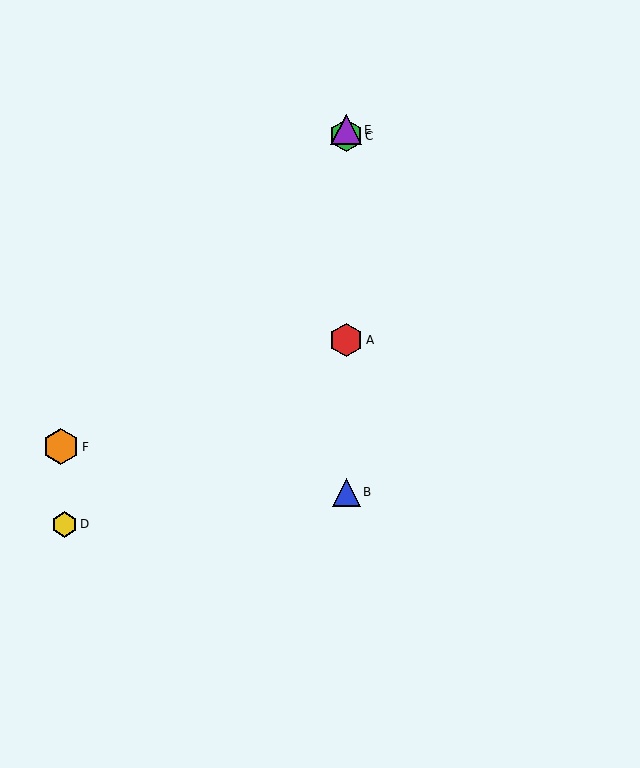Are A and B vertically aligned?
Yes, both are at x≈346.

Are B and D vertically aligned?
No, B is at x≈346 and D is at x≈64.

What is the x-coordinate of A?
Object A is at x≈346.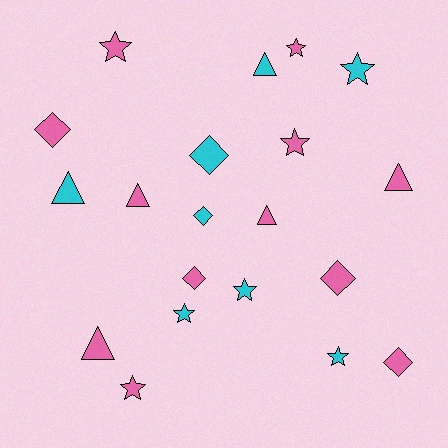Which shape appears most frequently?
Star, with 8 objects.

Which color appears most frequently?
Pink, with 12 objects.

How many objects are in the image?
There are 20 objects.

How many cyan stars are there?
There are 4 cyan stars.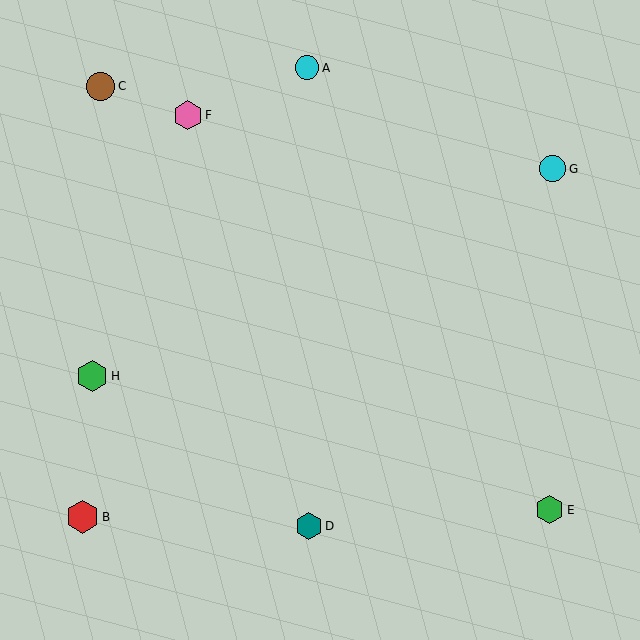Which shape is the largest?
The red hexagon (labeled B) is the largest.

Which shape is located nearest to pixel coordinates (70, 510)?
The red hexagon (labeled B) at (82, 517) is nearest to that location.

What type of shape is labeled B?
Shape B is a red hexagon.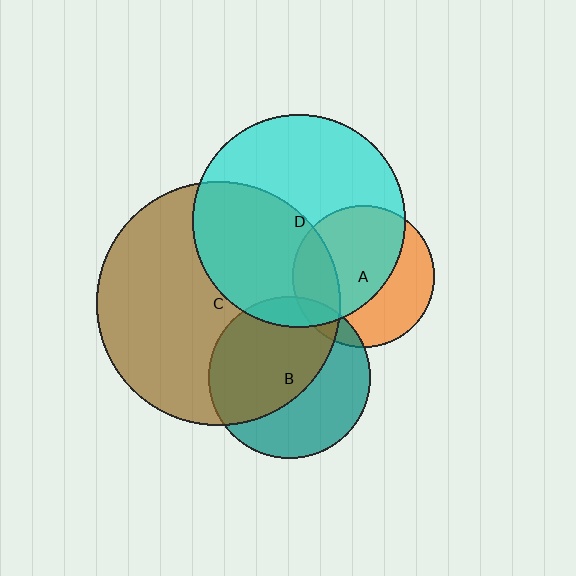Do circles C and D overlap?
Yes.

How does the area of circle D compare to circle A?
Approximately 2.3 times.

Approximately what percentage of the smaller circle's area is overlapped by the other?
Approximately 45%.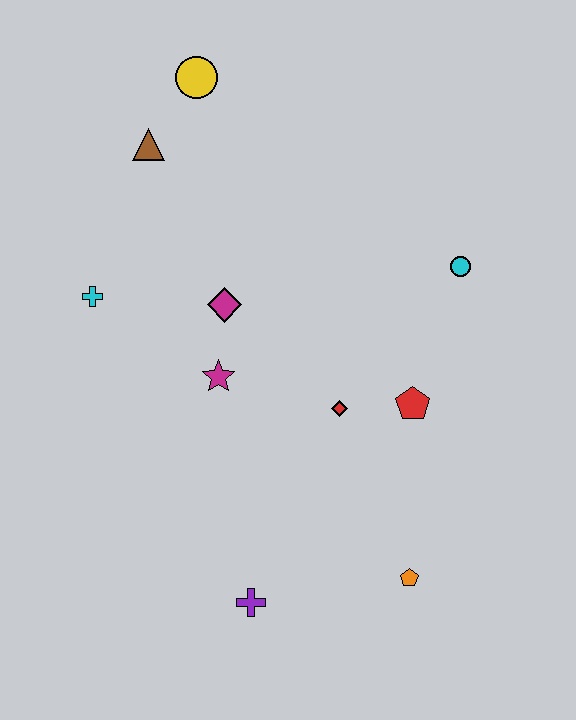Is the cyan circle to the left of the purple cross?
No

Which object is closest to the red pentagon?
The red diamond is closest to the red pentagon.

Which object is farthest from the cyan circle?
The purple cross is farthest from the cyan circle.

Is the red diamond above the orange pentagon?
Yes